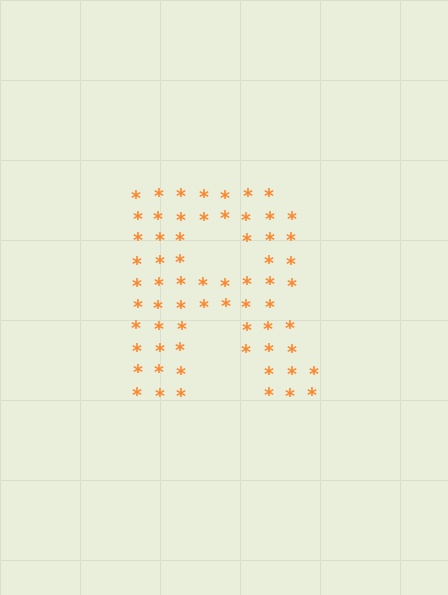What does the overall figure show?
The overall figure shows the letter R.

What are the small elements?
The small elements are asterisks.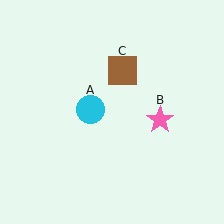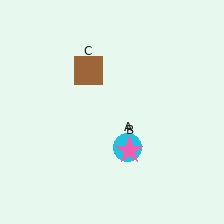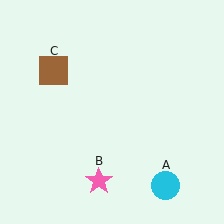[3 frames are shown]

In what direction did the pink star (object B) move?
The pink star (object B) moved down and to the left.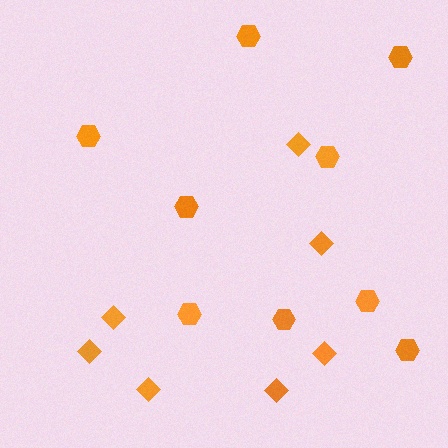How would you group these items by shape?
There are 2 groups: one group of hexagons (9) and one group of diamonds (7).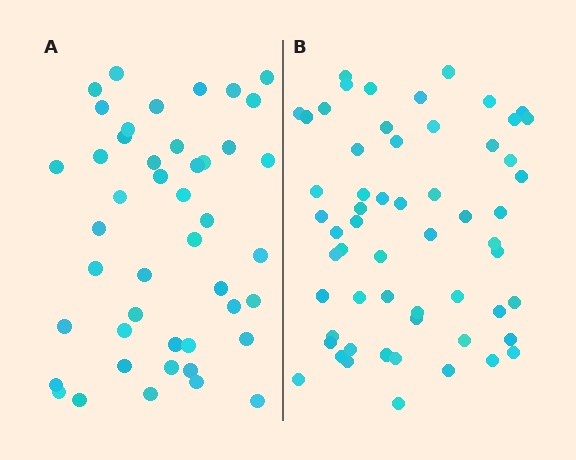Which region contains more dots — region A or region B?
Region B (the right region) has more dots.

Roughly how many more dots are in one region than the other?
Region B has approximately 15 more dots than region A.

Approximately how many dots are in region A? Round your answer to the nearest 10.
About 40 dots. (The exact count is 45, which rounds to 40.)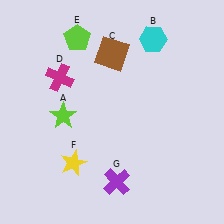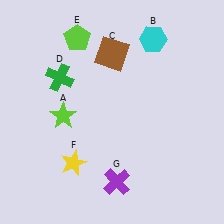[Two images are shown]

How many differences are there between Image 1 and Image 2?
There is 1 difference between the two images.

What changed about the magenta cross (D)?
In Image 1, D is magenta. In Image 2, it changed to green.